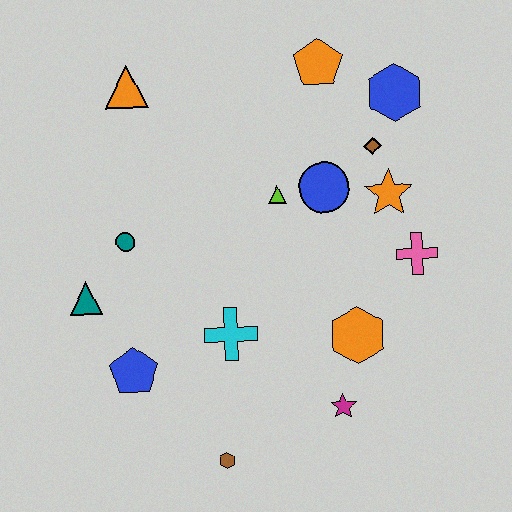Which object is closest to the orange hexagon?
The magenta star is closest to the orange hexagon.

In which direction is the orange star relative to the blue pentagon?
The orange star is to the right of the blue pentagon.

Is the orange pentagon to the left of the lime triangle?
No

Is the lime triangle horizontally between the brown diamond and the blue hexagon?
No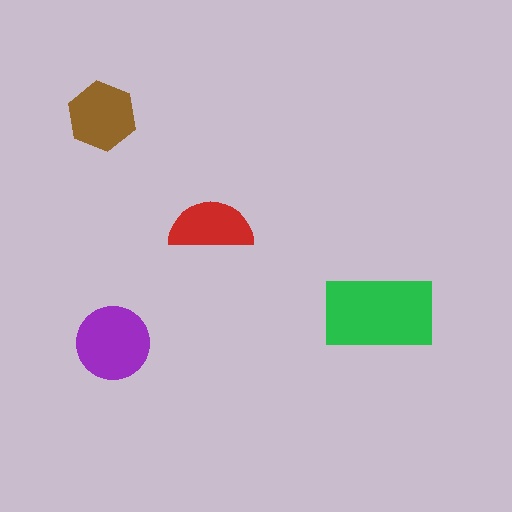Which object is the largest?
The green rectangle.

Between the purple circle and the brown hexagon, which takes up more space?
The purple circle.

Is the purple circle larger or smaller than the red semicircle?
Larger.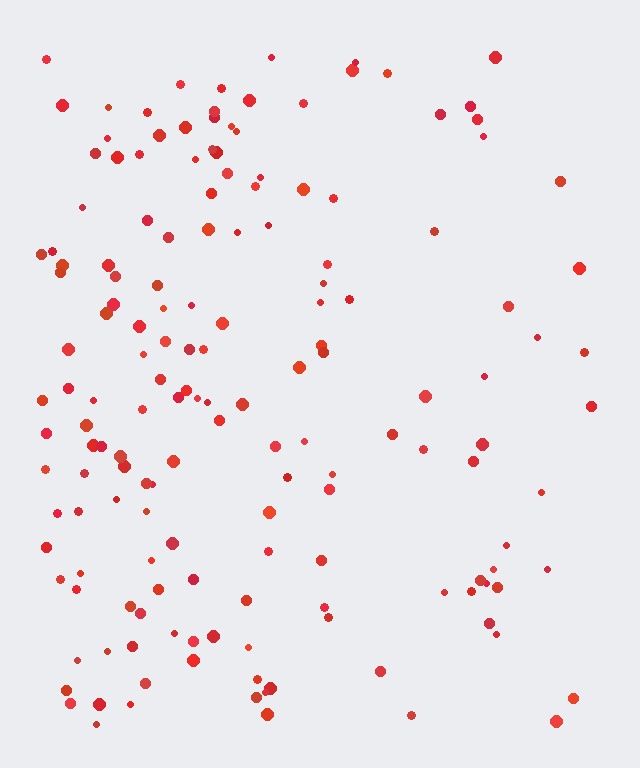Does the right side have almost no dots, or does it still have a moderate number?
Still a moderate number, just noticeably fewer than the left.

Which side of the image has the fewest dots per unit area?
The right.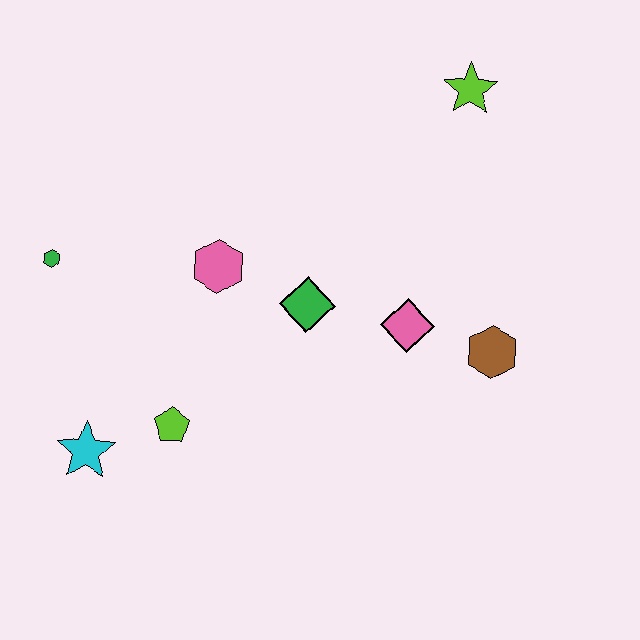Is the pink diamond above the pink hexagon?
No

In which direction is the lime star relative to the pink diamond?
The lime star is above the pink diamond.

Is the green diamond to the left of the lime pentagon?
No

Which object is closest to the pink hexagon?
The green diamond is closest to the pink hexagon.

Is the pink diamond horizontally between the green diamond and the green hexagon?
No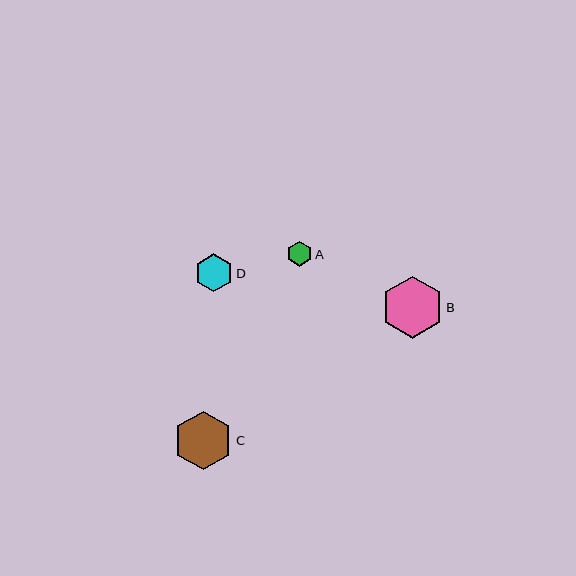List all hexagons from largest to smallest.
From largest to smallest: B, C, D, A.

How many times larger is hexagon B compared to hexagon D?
Hexagon B is approximately 1.6 times the size of hexagon D.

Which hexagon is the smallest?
Hexagon A is the smallest with a size of approximately 25 pixels.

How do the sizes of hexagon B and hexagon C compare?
Hexagon B and hexagon C are approximately the same size.